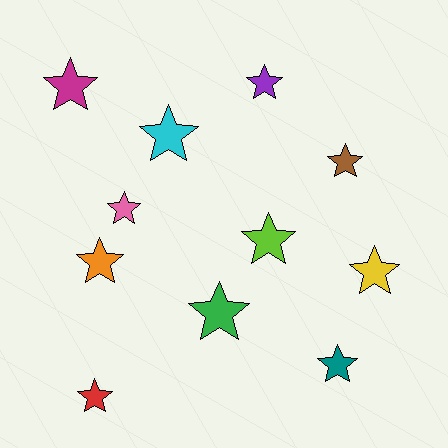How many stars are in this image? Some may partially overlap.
There are 11 stars.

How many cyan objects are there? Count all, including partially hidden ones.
There is 1 cyan object.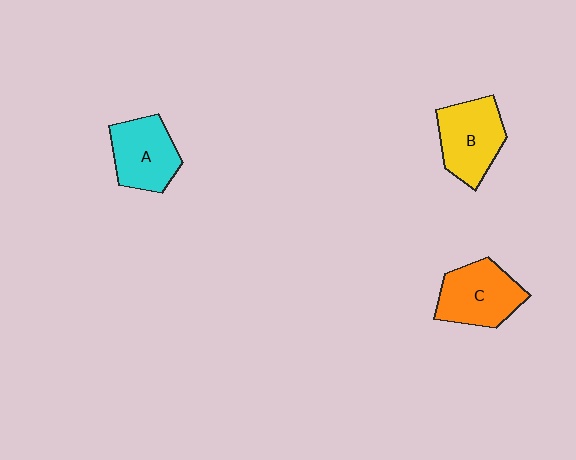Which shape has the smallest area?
Shape A (cyan).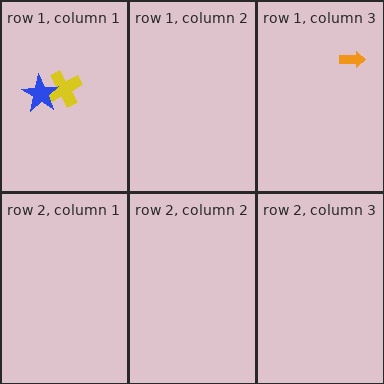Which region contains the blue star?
The row 1, column 1 region.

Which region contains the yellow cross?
The row 1, column 1 region.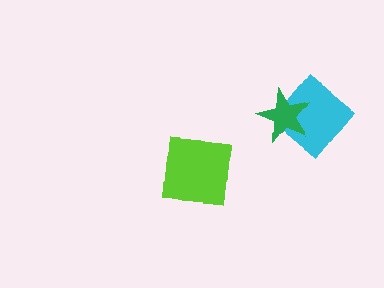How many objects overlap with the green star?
1 object overlaps with the green star.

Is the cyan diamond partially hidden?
Yes, it is partially covered by another shape.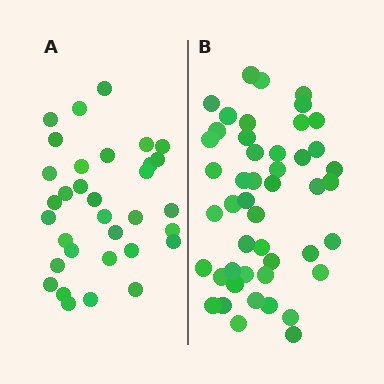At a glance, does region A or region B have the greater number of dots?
Region B (the right region) has more dots.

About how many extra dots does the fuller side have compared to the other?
Region B has approximately 15 more dots than region A.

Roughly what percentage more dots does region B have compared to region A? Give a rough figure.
About 40% more.